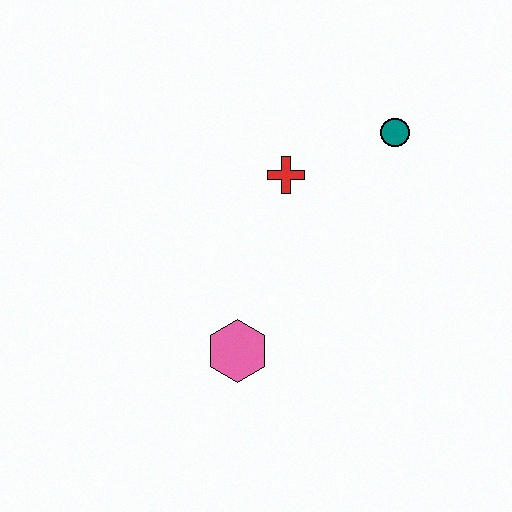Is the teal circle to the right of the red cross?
Yes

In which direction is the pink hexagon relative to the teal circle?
The pink hexagon is below the teal circle.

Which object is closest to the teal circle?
The red cross is closest to the teal circle.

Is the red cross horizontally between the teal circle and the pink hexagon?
Yes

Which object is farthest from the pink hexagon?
The teal circle is farthest from the pink hexagon.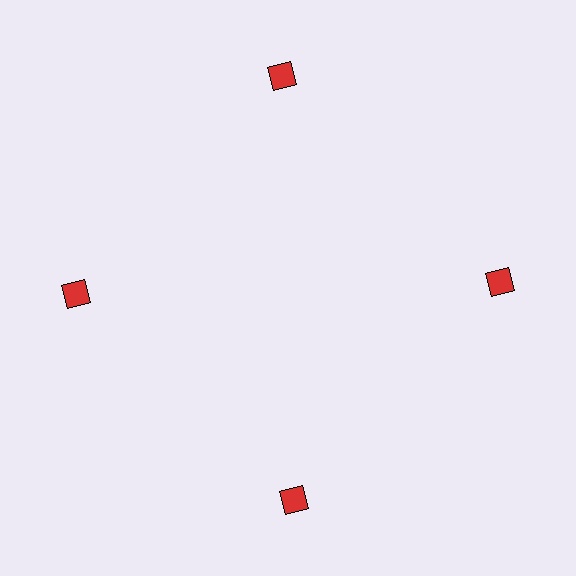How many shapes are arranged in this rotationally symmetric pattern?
There are 4 shapes, arranged in 4 groups of 1.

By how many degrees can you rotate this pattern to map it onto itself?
The pattern maps onto itself every 90 degrees of rotation.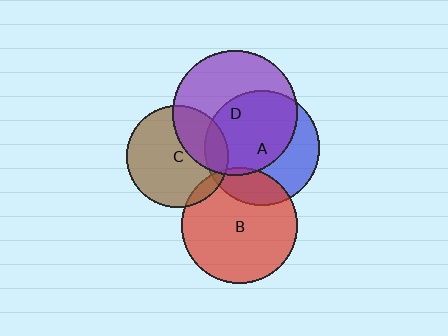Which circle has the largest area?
Circle D (purple).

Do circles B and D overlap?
Yes.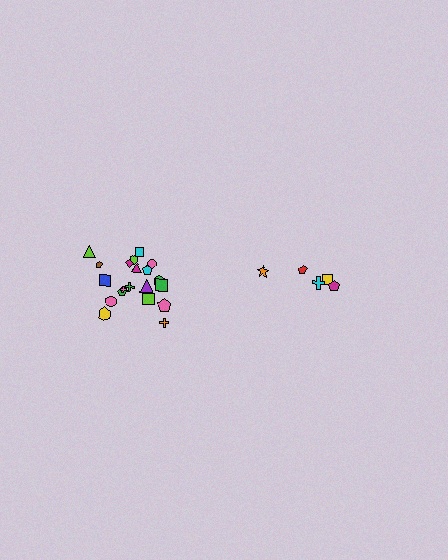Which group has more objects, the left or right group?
The left group.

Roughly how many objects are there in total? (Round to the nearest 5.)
Roughly 25 objects in total.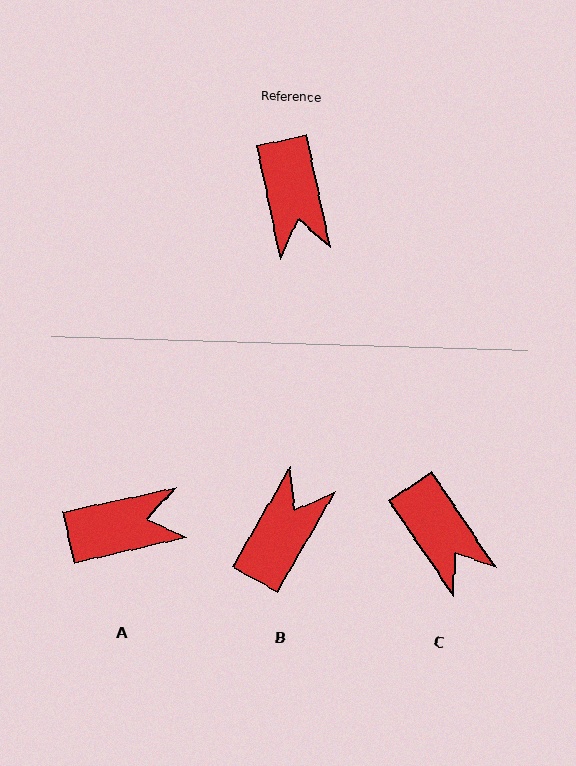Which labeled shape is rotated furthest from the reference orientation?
B, about 138 degrees away.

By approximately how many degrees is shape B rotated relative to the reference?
Approximately 138 degrees counter-clockwise.